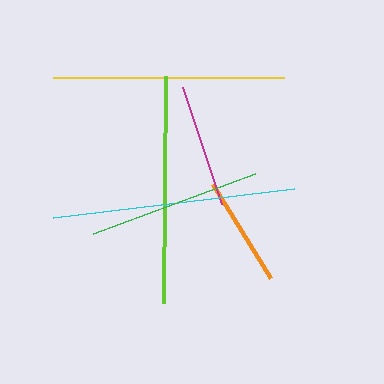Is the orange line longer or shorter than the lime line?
The lime line is longer than the orange line.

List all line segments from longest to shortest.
From longest to shortest: cyan, yellow, lime, green, magenta, orange.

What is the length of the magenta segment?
The magenta segment is approximately 123 pixels long.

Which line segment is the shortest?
The orange line is the shortest at approximately 110 pixels.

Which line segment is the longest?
The cyan line is the longest at approximately 242 pixels.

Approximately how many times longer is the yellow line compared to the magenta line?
The yellow line is approximately 1.9 times the length of the magenta line.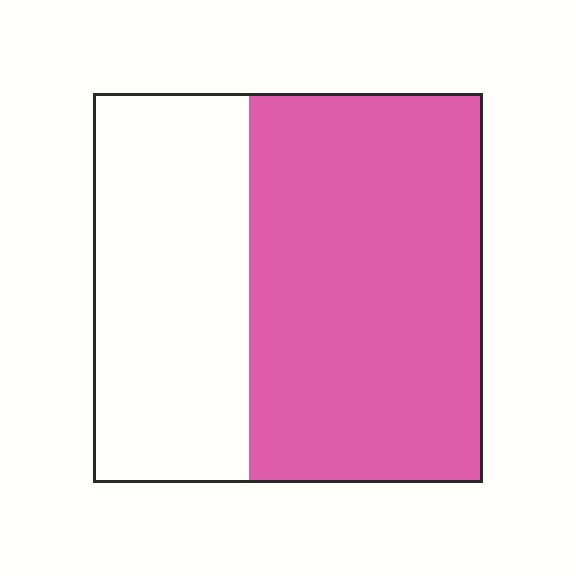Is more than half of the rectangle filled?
Yes.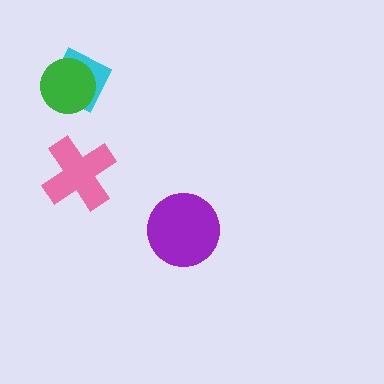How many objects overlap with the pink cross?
0 objects overlap with the pink cross.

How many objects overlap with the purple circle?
0 objects overlap with the purple circle.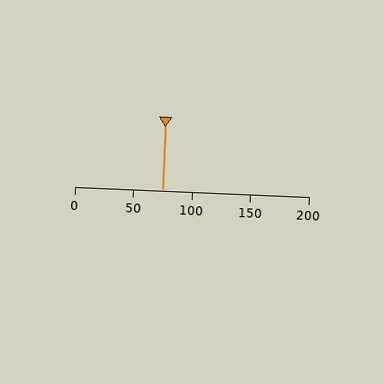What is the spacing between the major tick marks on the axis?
The major ticks are spaced 50 apart.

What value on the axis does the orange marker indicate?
The marker indicates approximately 75.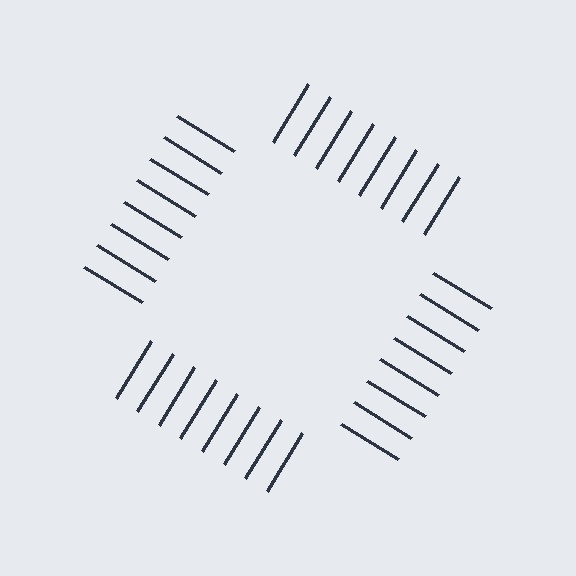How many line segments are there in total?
32 — 8 along each of the 4 edges.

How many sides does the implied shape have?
4 sides — the line-ends trace a square.